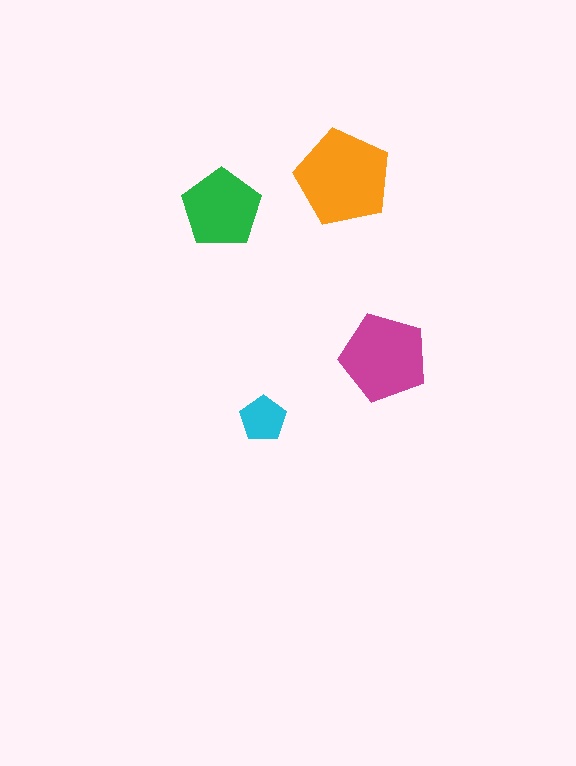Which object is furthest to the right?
The magenta pentagon is rightmost.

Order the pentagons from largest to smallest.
the orange one, the magenta one, the green one, the cyan one.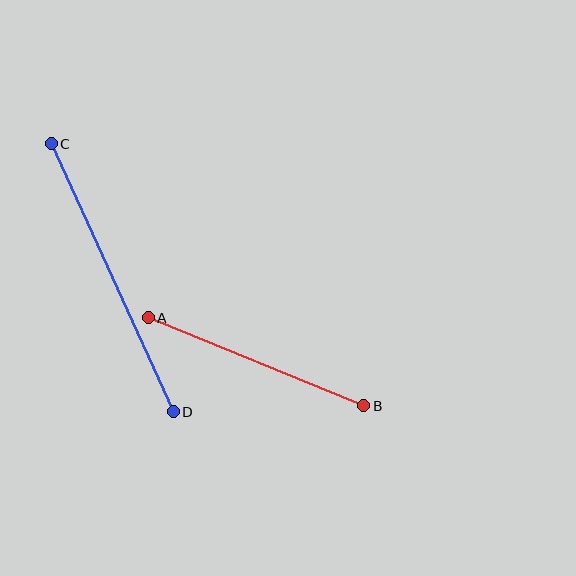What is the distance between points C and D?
The distance is approximately 295 pixels.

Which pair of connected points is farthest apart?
Points C and D are farthest apart.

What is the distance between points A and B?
The distance is approximately 233 pixels.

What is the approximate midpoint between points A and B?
The midpoint is at approximately (256, 362) pixels.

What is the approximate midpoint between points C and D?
The midpoint is at approximately (112, 278) pixels.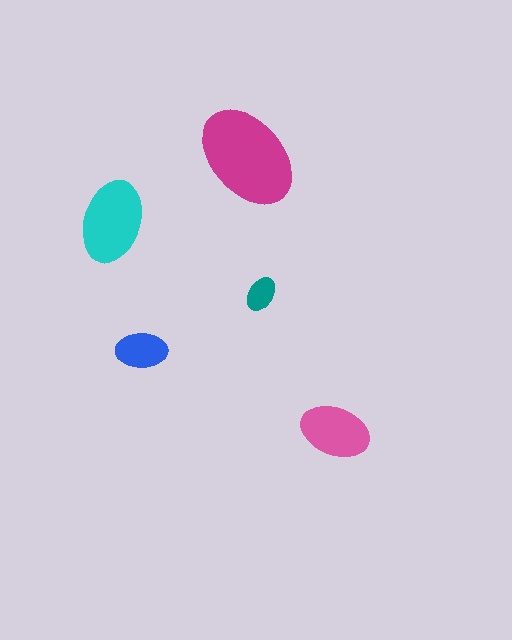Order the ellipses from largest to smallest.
the magenta one, the cyan one, the pink one, the blue one, the teal one.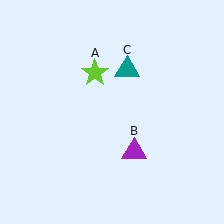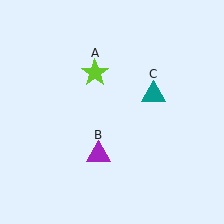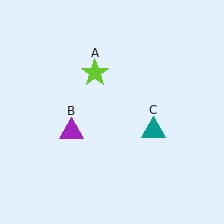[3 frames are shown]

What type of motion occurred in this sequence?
The purple triangle (object B), teal triangle (object C) rotated clockwise around the center of the scene.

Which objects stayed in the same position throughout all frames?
Lime star (object A) remained stationary.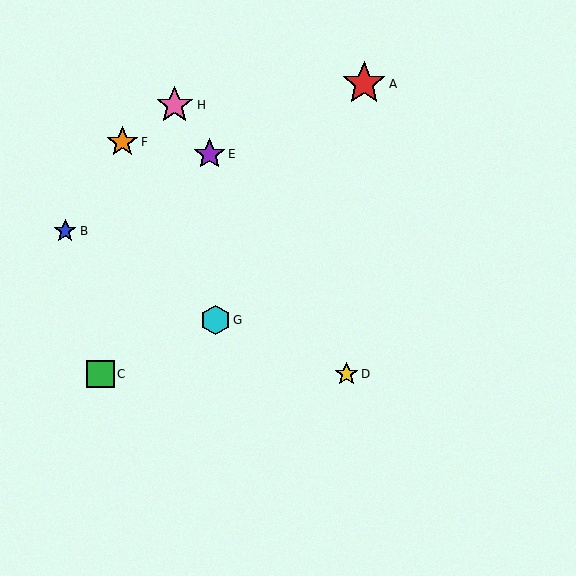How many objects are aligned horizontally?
2 objects (C, D) are aligned horizontally.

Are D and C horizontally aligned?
Yes, both are at y≈374.